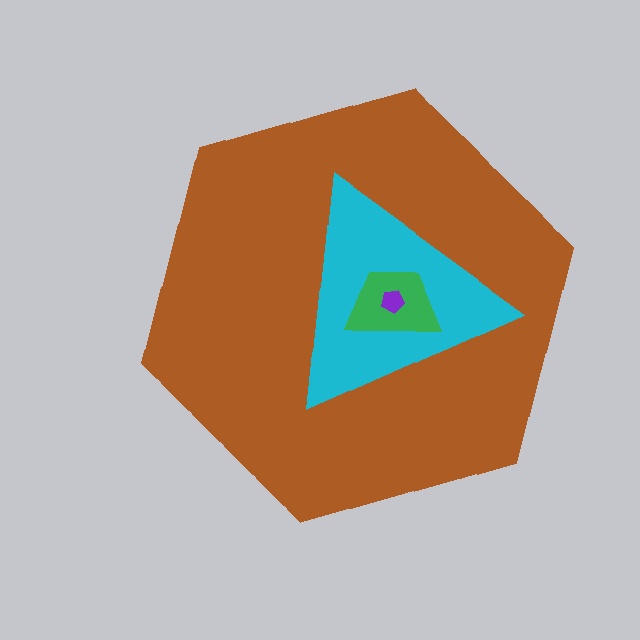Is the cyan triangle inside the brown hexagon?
Yes.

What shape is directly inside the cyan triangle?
The green trapezoid.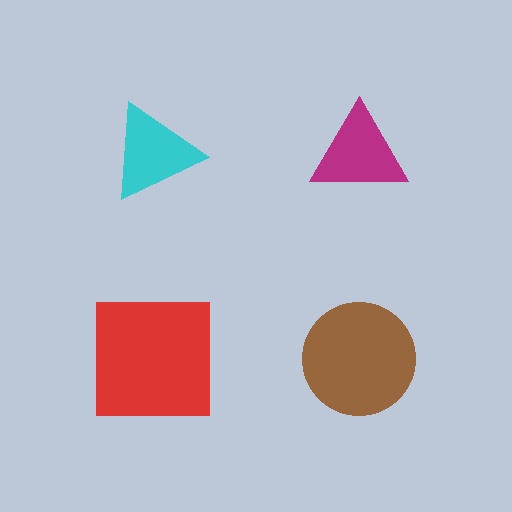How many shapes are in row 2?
2 shapes.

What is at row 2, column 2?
A brown circle.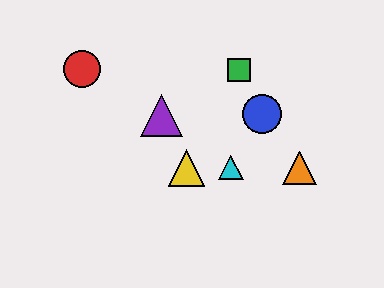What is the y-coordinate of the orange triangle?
The orange triangle is at y≈168.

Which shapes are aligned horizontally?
The yellow triangle, the orange triangle, the cyan triangle are aligned horizontally.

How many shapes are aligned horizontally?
3 shapes (the yellow triangle, the orange triangle, the cyan triangle) are aligned horizontally.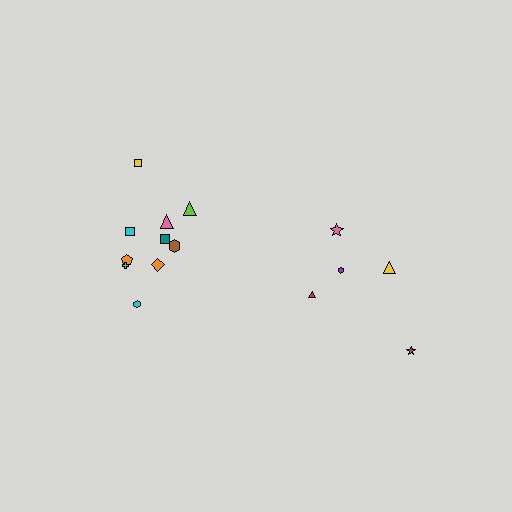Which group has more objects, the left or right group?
The left group.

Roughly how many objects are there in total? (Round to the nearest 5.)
Roughly 15 objects in total.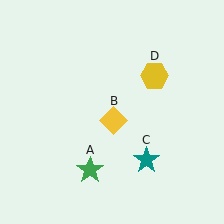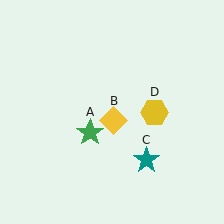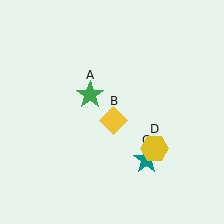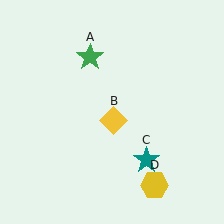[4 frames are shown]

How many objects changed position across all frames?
2 objects changed position: green star (object A), yellow hexagon (object D).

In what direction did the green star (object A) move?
The green star (object A) moved up.